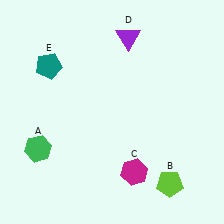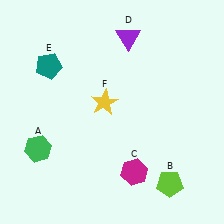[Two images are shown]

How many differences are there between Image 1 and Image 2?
There is 1 difference between the two images.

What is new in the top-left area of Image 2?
A yellow star (F) was added in the top-left area of Image 2.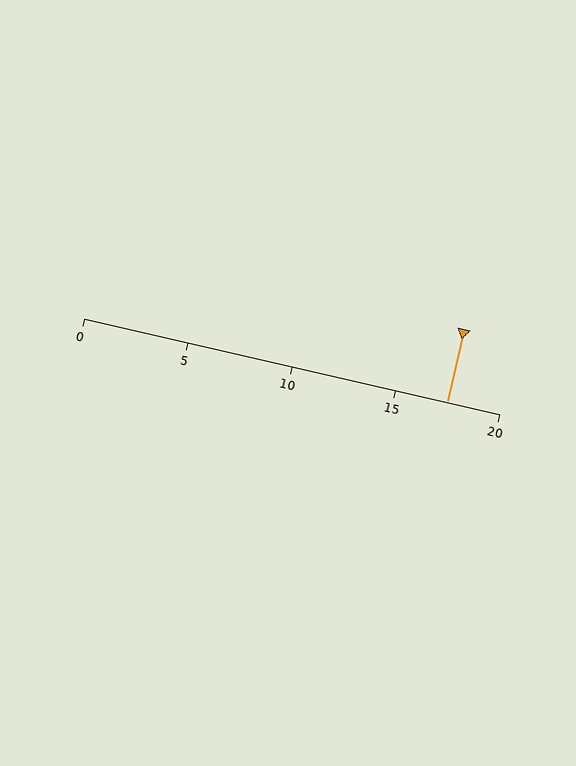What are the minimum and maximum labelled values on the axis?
The axis runs from 0 to 20.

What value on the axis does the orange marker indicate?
The marker indicates approximately 17.5.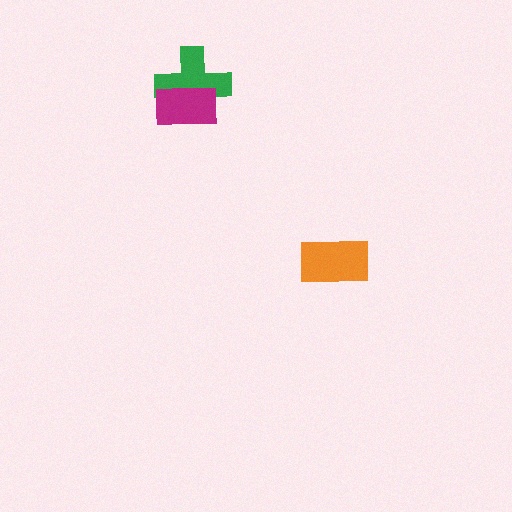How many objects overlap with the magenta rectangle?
1 object overlaps with the magenta rectangle.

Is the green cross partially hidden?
Yes, it is partially covered by another shape.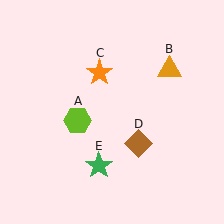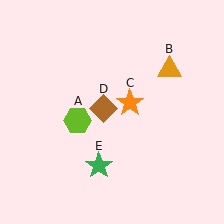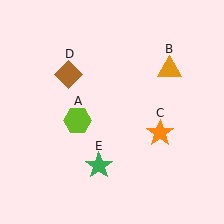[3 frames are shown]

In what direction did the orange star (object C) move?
The orange star (object C) moved down and to the right.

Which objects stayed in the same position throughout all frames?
Lime hexagon (object A) and orange triangle (object B) and green star (object E) remained stationary.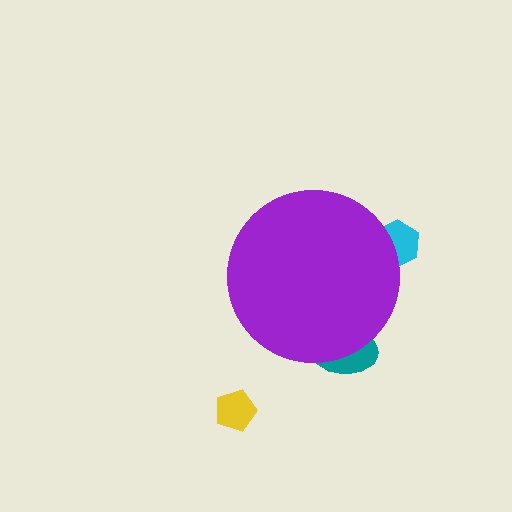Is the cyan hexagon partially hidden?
Yes, the cyan hexagon is partially hidden behind the purple circle.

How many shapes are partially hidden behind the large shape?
2 shapes are partially hidden.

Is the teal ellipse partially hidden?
Yes, the teal ellipse is partially hidden behind the purple circle.